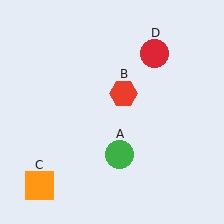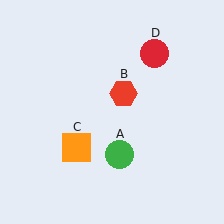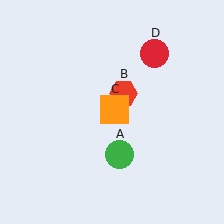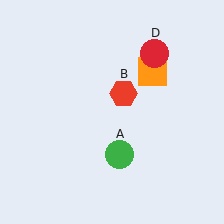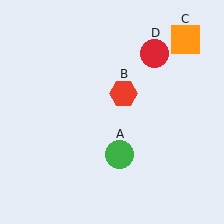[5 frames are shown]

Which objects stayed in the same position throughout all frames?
Green circle (object A) and red hexagon (object B) and red circle (object D) remained stationary.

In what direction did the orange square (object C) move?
The orange square (object C) moved up and to the right.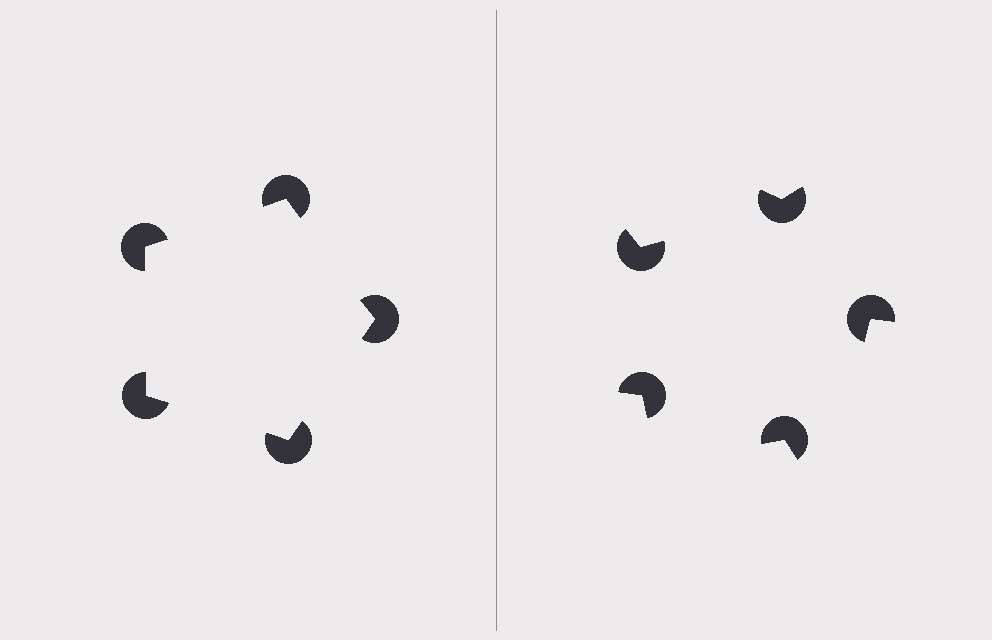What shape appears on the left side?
An illusory pentagon.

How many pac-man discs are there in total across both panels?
10 — 5 on each side.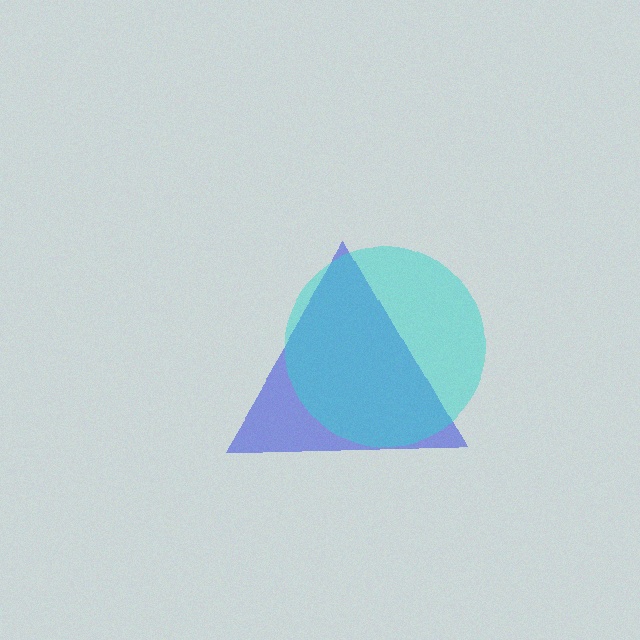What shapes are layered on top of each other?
The layered shapes are: a blue triangle, a cyan circle.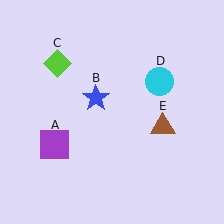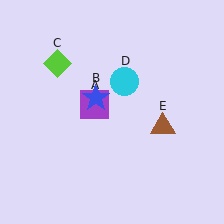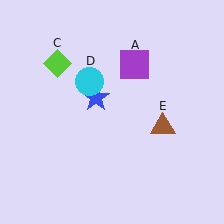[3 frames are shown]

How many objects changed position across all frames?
2 objects changed position: purple square (object A), cyan circle (object D).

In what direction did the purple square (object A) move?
The purple square (object A) moved up and to the right.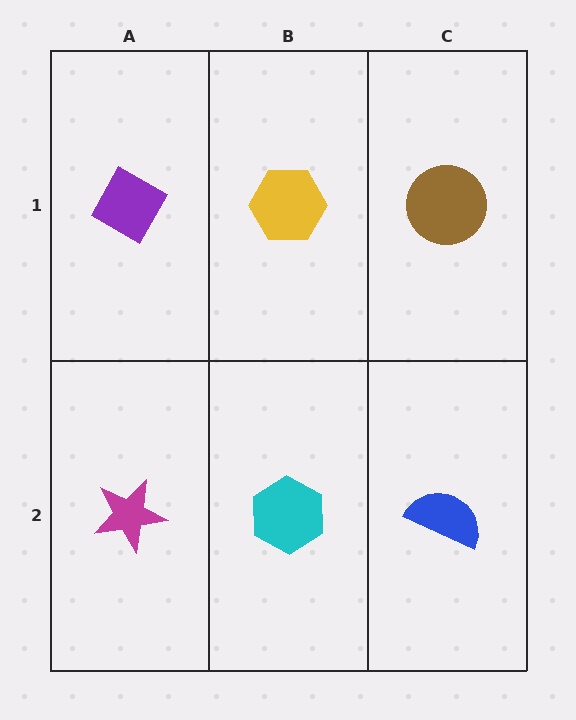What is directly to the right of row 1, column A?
A yellow hexagon.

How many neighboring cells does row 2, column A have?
2.